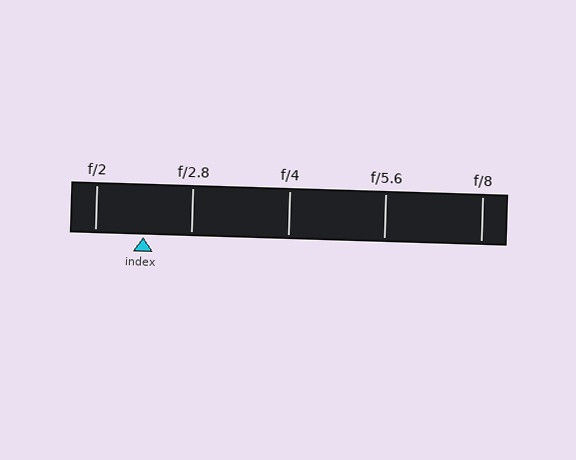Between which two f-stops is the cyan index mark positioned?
The index mark is between f/2 and f/2.8.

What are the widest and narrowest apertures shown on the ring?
The widest aperture shown is f/2 and the narrowest is f/8.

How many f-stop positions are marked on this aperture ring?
There are 5 f-stop positions marked.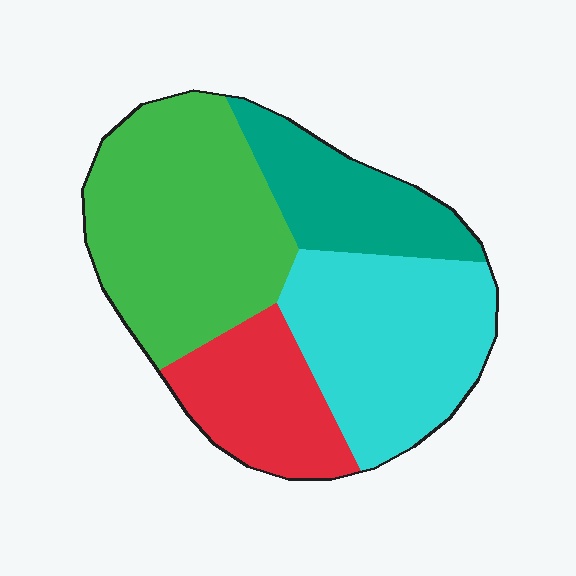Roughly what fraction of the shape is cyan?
Cyan covers roughly 30% of the shape.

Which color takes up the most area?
Green, at roughly 35%.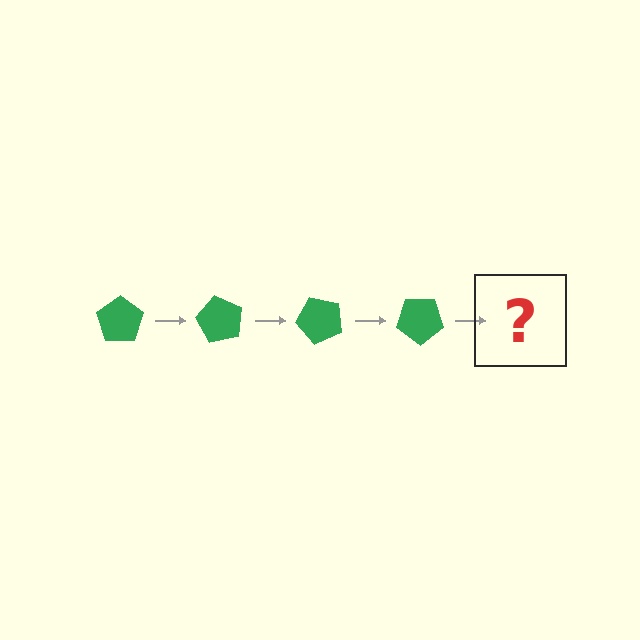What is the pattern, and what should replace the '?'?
The pattern is that the pentagon rotates 60 degrees each step. The '?' should be a green pentagon rotated 240 degrees.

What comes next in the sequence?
The next element should be a green pentagon rotated 240 degrees.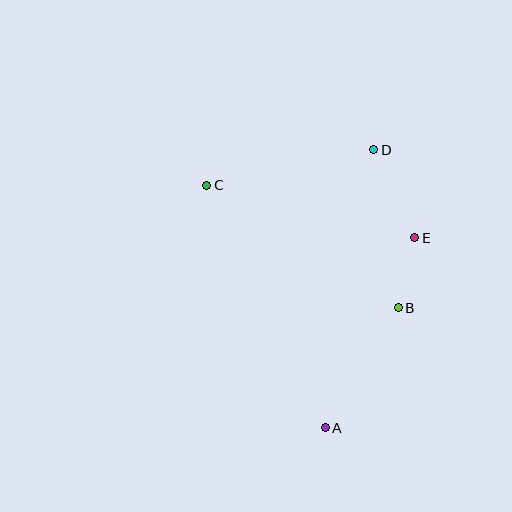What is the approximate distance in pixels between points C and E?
The distance between C and E is approximately 215 pixels.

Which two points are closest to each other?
Points B and E are closest to each other.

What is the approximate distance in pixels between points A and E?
The distance between A and E is approximately 210 pixels.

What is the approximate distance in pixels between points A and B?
The distance between A and B is approximately 140 pixels.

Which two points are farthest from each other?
Points A and D are farthest from each other.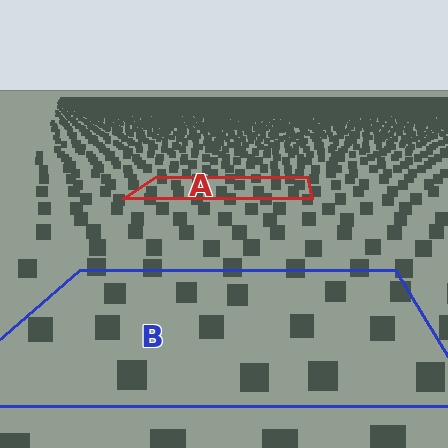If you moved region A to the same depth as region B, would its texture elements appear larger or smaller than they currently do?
They would appear larger. At a closer depth, the same texture elements are projected at a bigger on-screen size.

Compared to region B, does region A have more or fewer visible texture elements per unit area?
Region A has more texture elements per unit area — they are packed more densely because it is farther away.